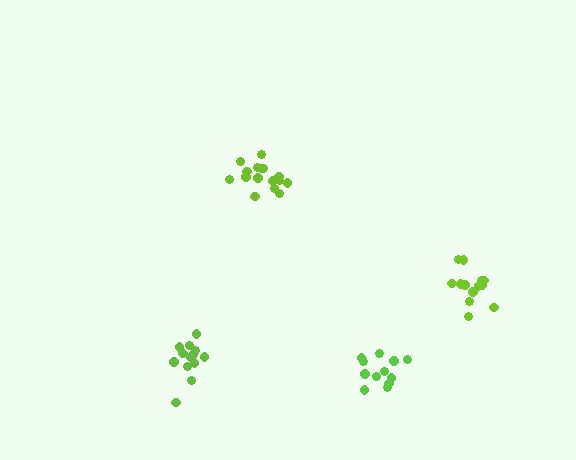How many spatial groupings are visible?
There are 4 spatial groupings.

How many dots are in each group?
Group 1: 13 dots, Group 2: 13 dots, Group 3: 16 dots, Group 4: 12 dots (54 total).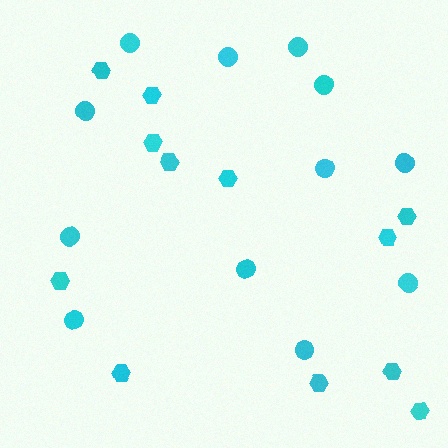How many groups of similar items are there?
There are 2 groups: one group of hexagons (12) and one group of circles (12).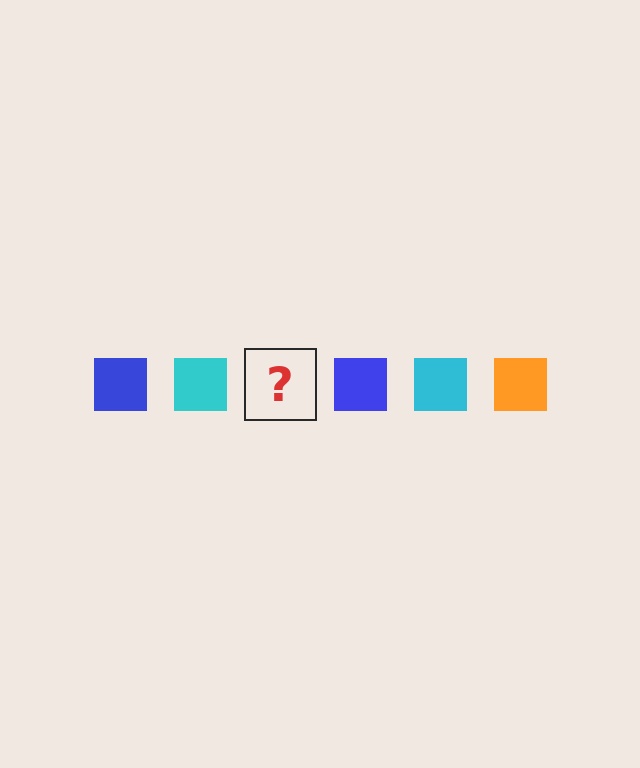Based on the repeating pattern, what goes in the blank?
The blank should be an orange square.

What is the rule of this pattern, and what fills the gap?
The rule is that the pattern cycles through blue, cyan, orange squares. The gap should be filled with an orange square.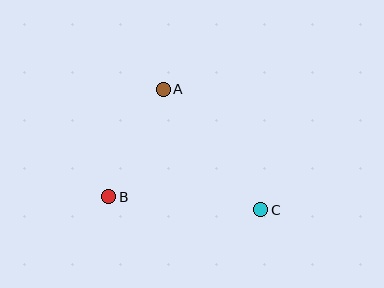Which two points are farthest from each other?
Points A and C are farthest from each other.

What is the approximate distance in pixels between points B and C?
The distance between B and C is approximately 153 pixels.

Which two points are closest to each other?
Points A and B are closest to each other.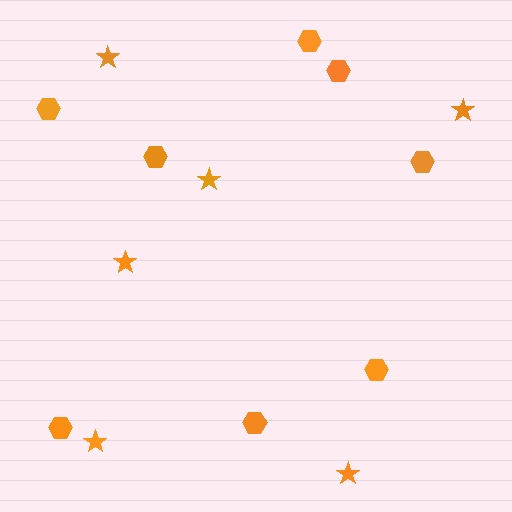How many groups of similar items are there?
There are 2 groups: one group of hexagons (8) and one group of stars (6).